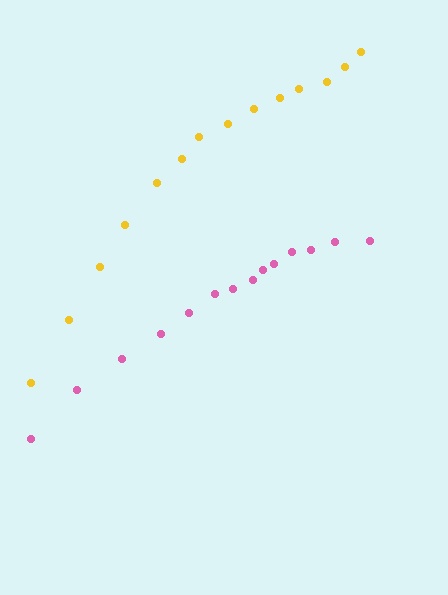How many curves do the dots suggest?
There are 2 distinct paths.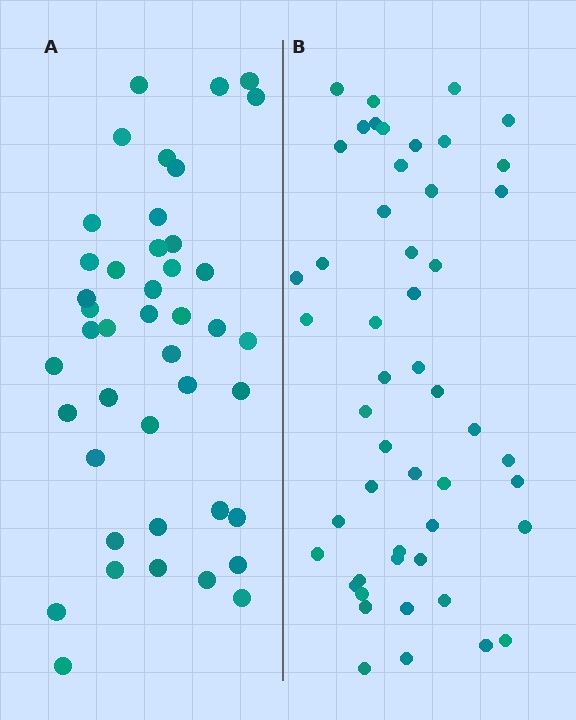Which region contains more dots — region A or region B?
Region B (the right region) has more dots.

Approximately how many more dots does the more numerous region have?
Region B has roughly 8 or so more dots than region A.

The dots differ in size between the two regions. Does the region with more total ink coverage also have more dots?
No. Region A has more total ink coverage because its dots are larger, but region B actually contains more individual dots. Total area can be misleading — the number of items is what matters here.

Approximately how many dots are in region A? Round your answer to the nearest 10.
About 40 dots. (The exact count is 43, which rounds to 40.)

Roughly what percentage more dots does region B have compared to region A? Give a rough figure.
About 15% more.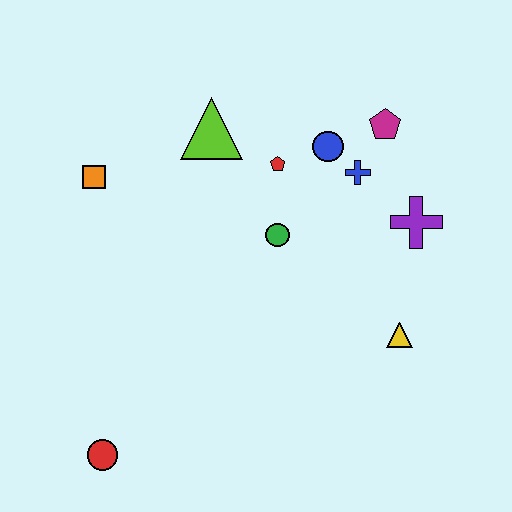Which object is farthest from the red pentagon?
The red circle is farthest from the red pentagon.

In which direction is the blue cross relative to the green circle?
The blue cross is to the right of the green circle.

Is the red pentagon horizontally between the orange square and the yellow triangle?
Yes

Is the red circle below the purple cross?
Yes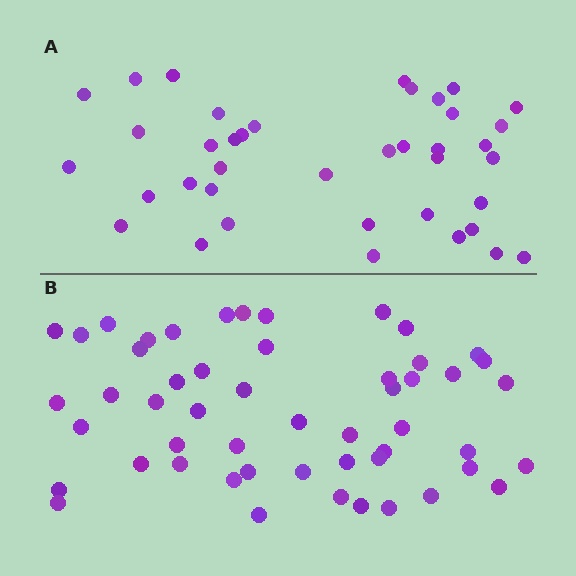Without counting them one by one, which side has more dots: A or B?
Region B (the bottom region) has more dots.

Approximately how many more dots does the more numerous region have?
Region B has approximately 15 more dots than region A.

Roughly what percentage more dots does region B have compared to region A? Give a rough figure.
About 35% more.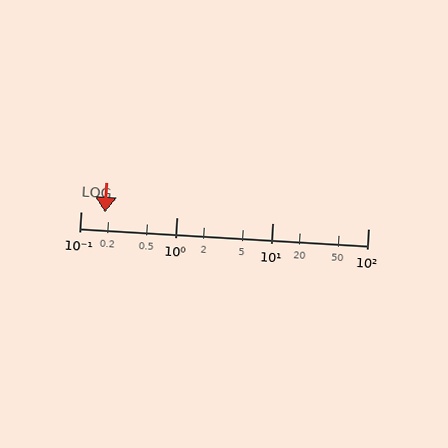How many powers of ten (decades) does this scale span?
The scale spans 3 decades, from 0.1 to 100.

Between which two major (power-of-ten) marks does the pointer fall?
The pointer is between 0.1 and 1.